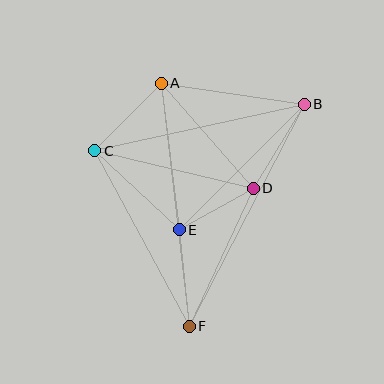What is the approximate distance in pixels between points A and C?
The distance between A and C is approximately 94 pixels.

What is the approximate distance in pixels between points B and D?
The distance between B and D is approximately 98 pixels.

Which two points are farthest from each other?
Points B and F are farthest from each other.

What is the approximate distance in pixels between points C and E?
The distance between C and E is approximately 116 pixels.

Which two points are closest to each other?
Points D and E are closest to each other.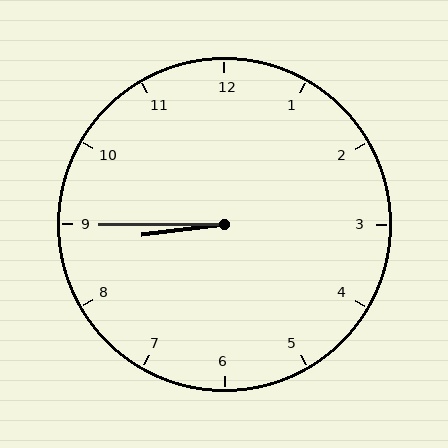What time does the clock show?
8:45.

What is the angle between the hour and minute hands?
Approximately 8 degrees.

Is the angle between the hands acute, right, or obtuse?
It is acute.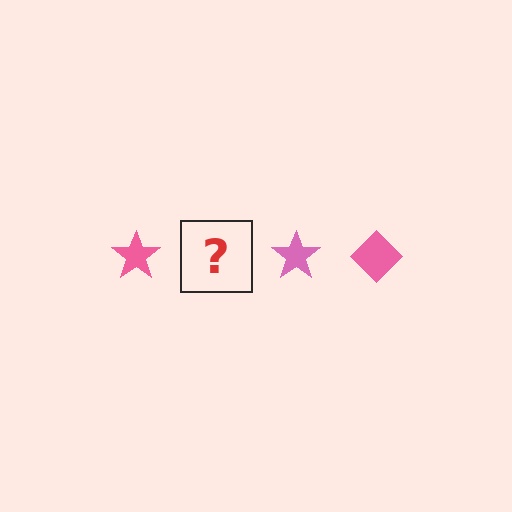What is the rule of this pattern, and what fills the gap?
The rule is that the pattern cycles through star, diamond shapes in pink. The gap should be filled with a pink diamond.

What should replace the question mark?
The question mark should be replaced with a pink diamond.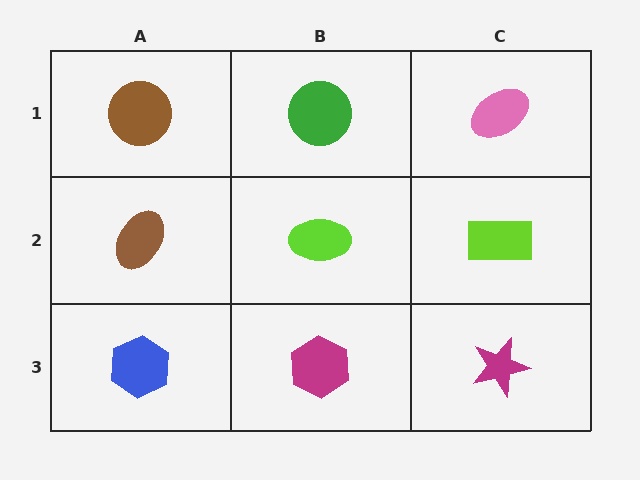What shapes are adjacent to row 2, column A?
A brown circle (row 1, column A), a blue hexagon (row 3, column A), a lime ellipse (row 2, column B).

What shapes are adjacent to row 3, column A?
A brown ellipse (row 2, column A), a magenta hexagon (row 3, column B).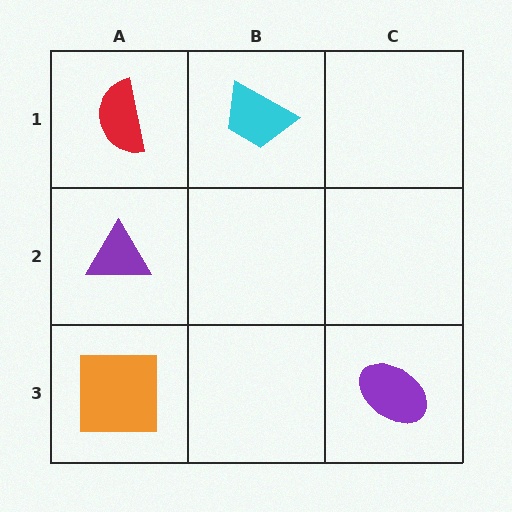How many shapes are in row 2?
1 shape.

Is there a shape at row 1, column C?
No, that cell is empty.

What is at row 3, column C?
A purple ellipse.